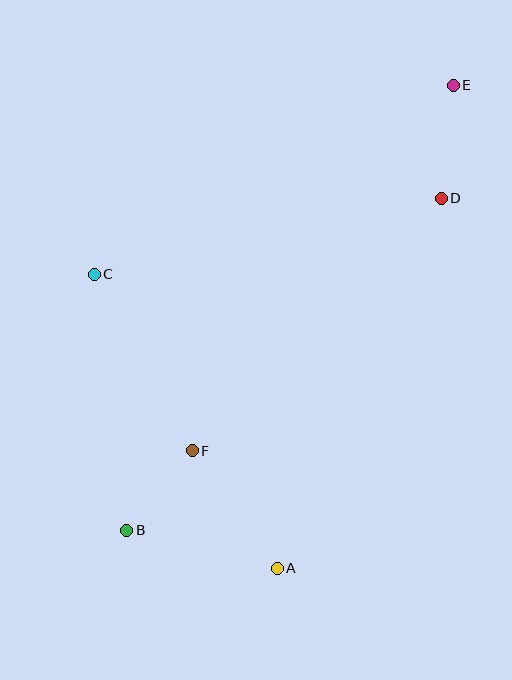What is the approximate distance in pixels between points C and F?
The distance between C and F is approximately 202 pixels.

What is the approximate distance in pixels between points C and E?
The distance between C and E is approximately 405 pixels.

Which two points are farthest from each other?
Points B and E are farthest from each other.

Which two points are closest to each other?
Points B and F are closest to each other.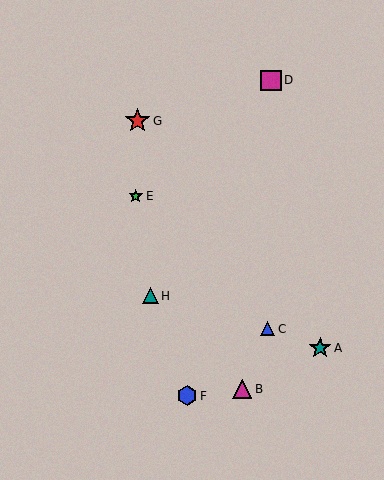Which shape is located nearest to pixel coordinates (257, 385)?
The magenta triangle (labeled B) at (242, 389) is nearest to that location.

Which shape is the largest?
The red star (labeled G) is the largest.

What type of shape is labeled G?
Shape G is a red star.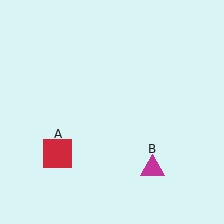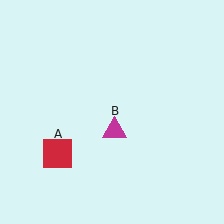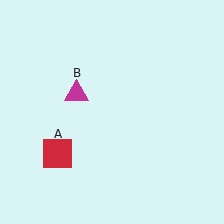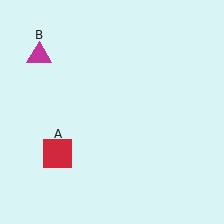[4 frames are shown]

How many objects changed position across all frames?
1 object changed position: magenta triangle (object B).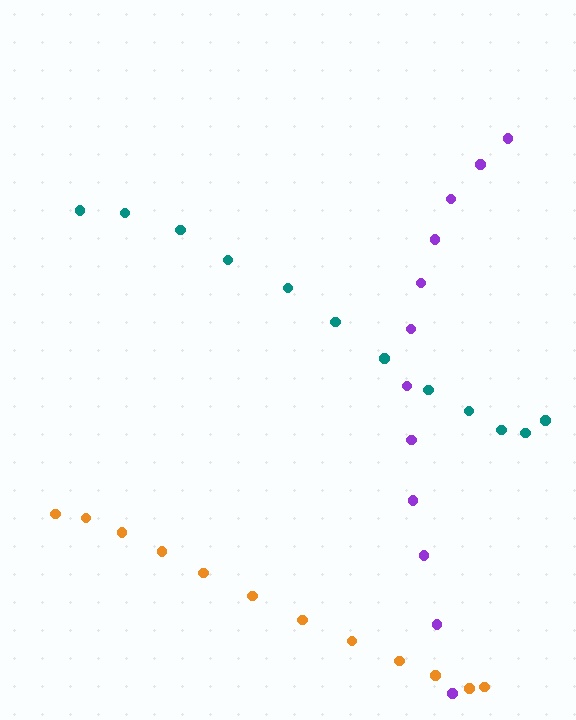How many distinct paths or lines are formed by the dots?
There are 3 distinct paths.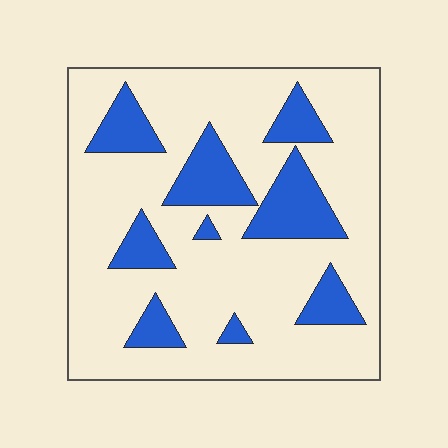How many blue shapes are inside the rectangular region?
9.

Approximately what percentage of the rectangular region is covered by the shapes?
Approximately 20%.